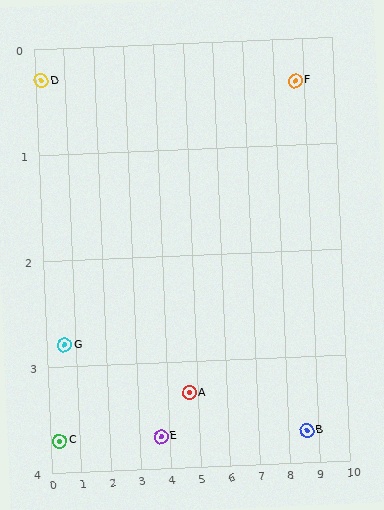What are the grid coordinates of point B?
Point B is at approximately (8.6, 3.7).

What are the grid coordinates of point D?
Point D is at approximately (0.2, 0.3).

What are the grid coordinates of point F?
Point F is at approximately (8.7, 0.4).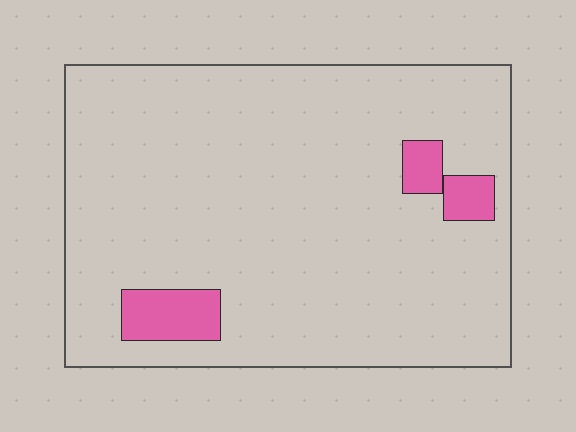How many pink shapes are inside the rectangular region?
3.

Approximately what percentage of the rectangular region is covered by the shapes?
Approximately 5%.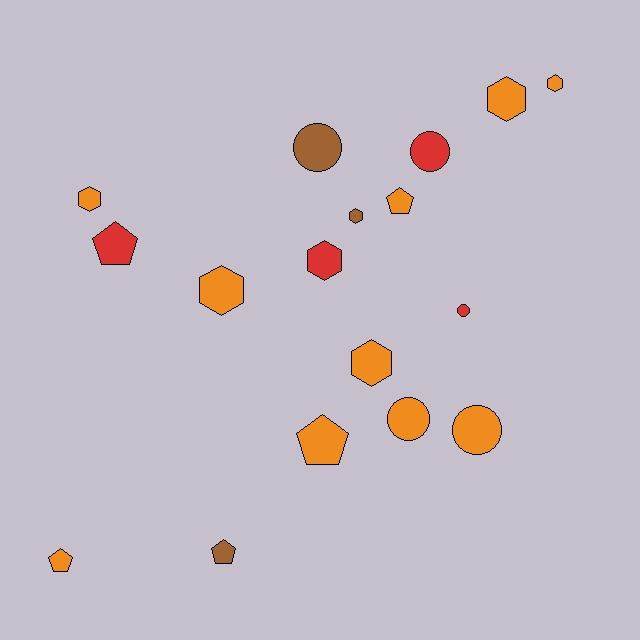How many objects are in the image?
There are 17 objects.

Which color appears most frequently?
Orange, with 10 objects.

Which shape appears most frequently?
Hexagon, with 7 objects.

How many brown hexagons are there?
There is 1 brown hexagon.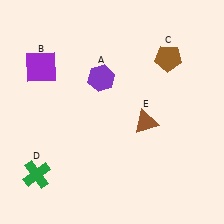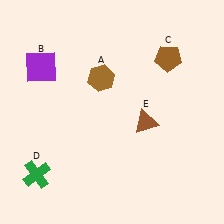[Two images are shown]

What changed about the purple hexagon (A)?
In Image 1, A is purple. In Image 2, it changed to brown.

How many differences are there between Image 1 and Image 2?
There is 1 difference between the two images.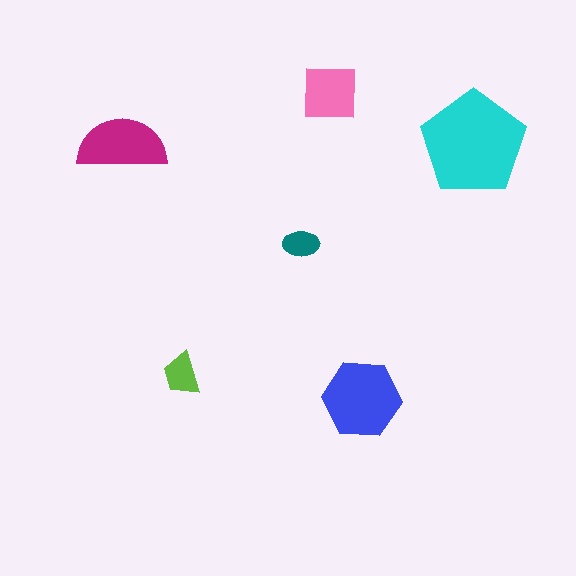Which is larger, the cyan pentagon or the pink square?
The cyan pentagon.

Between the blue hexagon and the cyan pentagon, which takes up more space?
The cyan pentagon.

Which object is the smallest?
The teal ellipse.